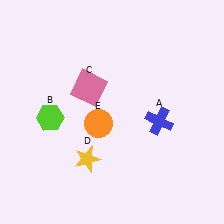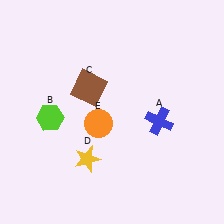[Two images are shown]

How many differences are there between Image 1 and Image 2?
There is 1 difference between the two images.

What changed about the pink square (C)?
In Image 1, C is pink. In Image 2, it changed to brown.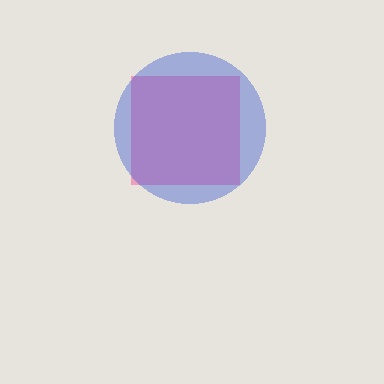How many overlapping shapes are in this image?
There are 2 overlapping shapes in the image.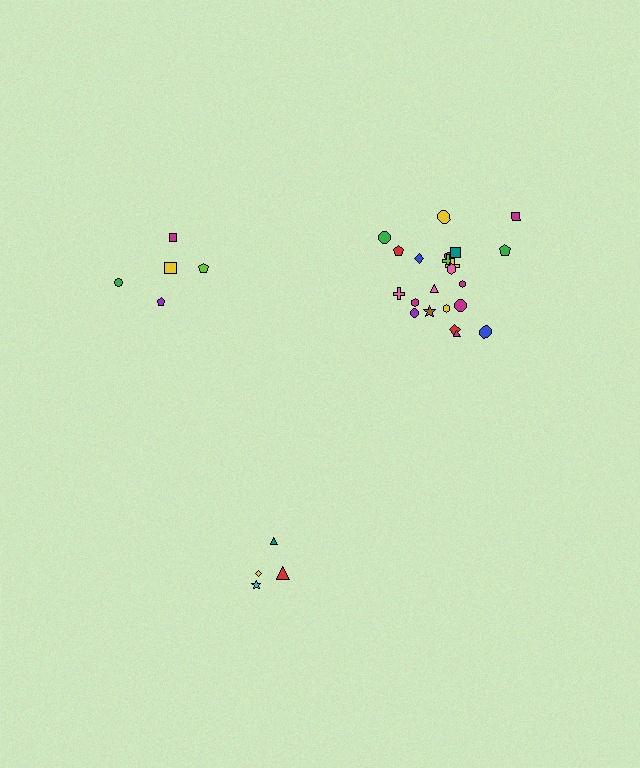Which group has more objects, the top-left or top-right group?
The top-right group.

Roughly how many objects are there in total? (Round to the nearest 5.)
Roughly 30 objects in total.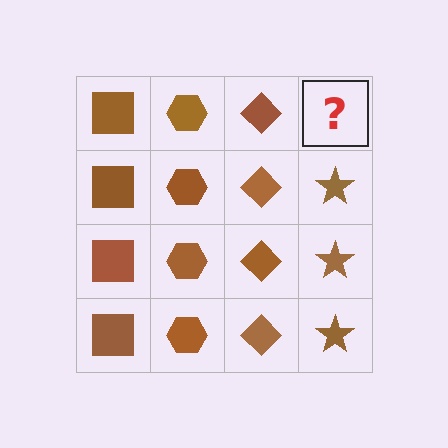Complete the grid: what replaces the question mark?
The question mark should be replaced with a brown star.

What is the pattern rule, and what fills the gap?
The rule is that each column has a consistent shape. The gap should be filled with a brown star.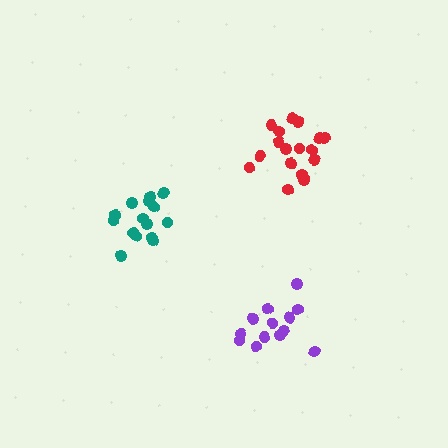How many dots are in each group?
Group 1: 15 dots, Group 2: 13 dots, Group 3: 17 dots (45 total).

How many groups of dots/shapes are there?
There are 3 groups.